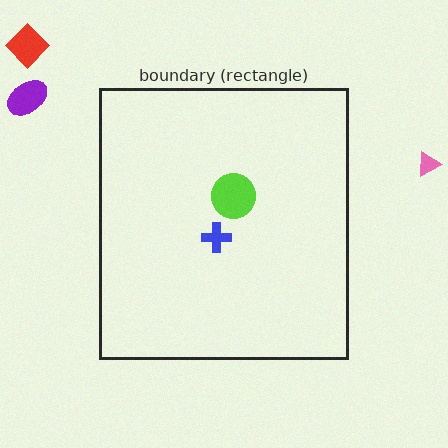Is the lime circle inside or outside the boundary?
Inside.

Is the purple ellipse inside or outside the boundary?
Outside.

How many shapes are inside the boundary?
2 inside, 3 outside.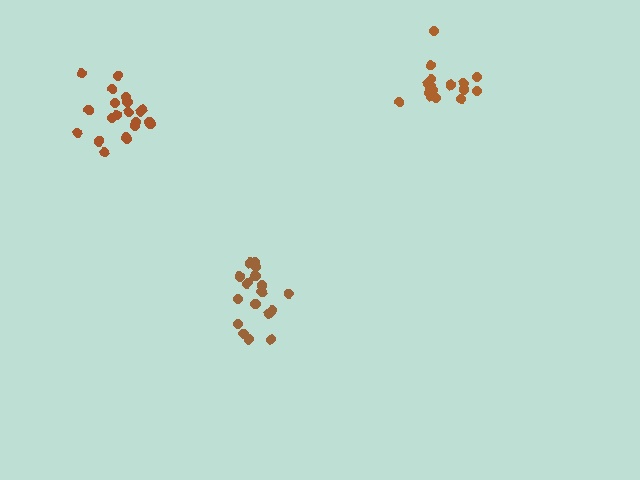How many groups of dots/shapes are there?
There are 3 groups.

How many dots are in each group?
Group 1: 17 dots, Group 2: 21 dots, Group 3: 18 dots (56 total).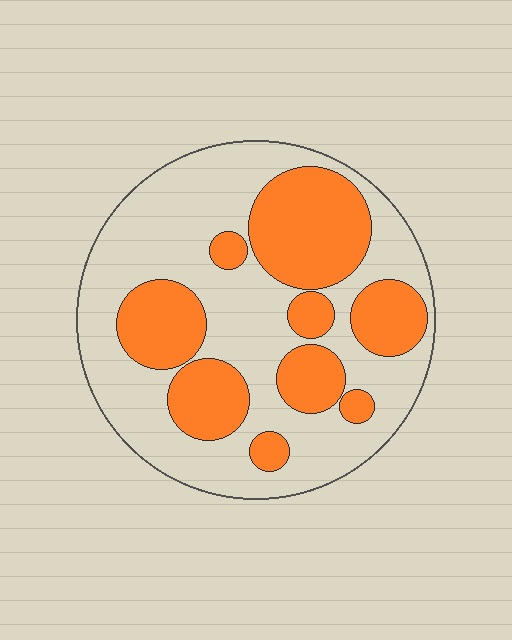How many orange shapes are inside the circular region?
9.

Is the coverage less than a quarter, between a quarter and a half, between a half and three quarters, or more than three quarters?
Between a quarter and a half.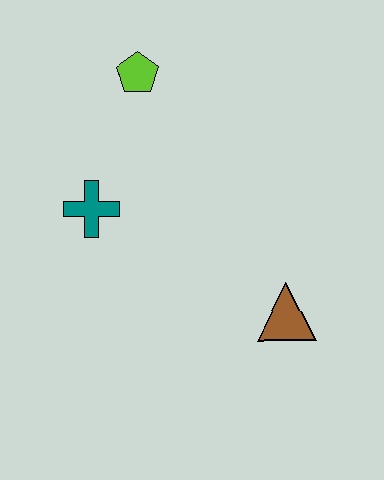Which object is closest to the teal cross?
The lime pentagon is closest to the teal cross.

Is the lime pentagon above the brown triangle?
Yes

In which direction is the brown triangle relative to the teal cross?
The brown triangle is to the right of the teal cross.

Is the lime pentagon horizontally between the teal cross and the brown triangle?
Yes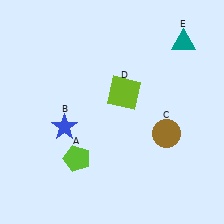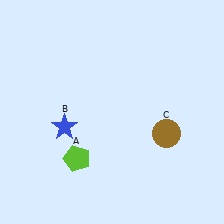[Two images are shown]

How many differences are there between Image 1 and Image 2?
There are 2 differences between the two images.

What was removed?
The teal triangle (E), the lime square (D) were removed in Image 2.